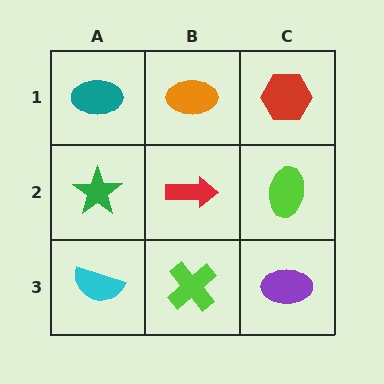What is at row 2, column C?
A lime ellipse.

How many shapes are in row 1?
3 shapes.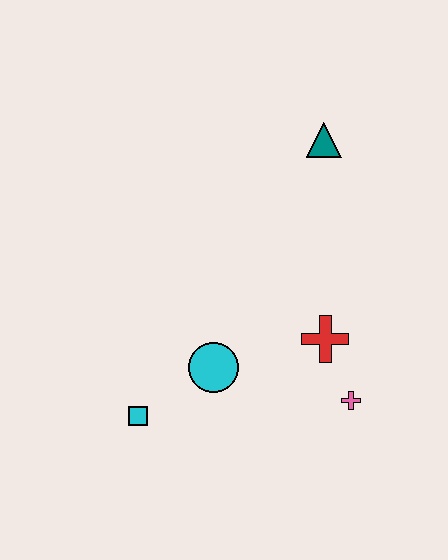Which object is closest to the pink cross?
The red cross is closest to the pink cross.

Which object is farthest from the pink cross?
The teal triangle is farthest from the pink cross.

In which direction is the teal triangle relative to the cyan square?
The teal triangle is above the cyan square.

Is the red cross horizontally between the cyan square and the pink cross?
Yes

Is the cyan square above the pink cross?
No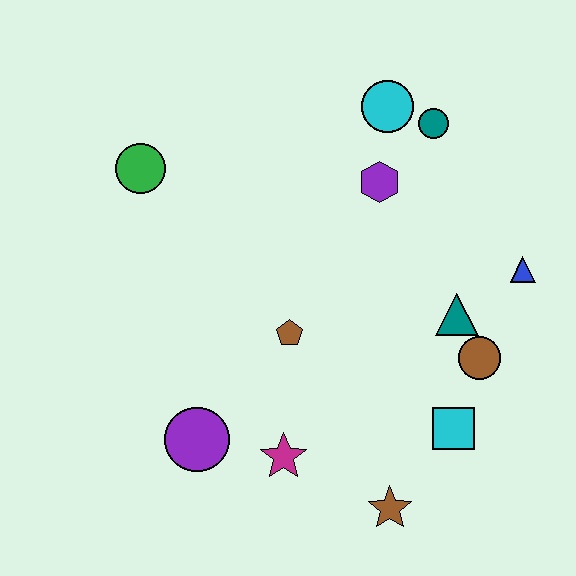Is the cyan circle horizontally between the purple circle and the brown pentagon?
No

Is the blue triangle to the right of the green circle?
Yes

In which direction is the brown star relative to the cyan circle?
The brown star is below the cyan circle.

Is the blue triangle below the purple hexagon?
Yes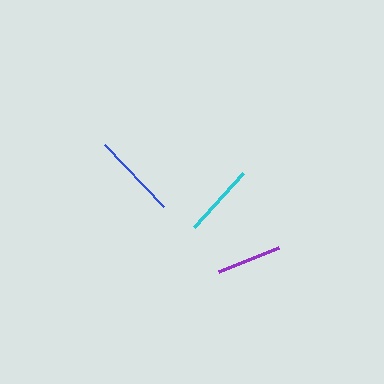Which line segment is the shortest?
The purple line is the shortest at approximately 64 pixels.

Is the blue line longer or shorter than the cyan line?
The blue line is longer than the cyan line.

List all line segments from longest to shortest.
From longest to shortest: blue, cyan, purple.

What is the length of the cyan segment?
The cyan segment is approximately 73 pixels long.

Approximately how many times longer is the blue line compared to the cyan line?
The blue line is approximately 1.2 times the length of the cyan line.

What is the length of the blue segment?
The blue segment is approximately 86 pixels long.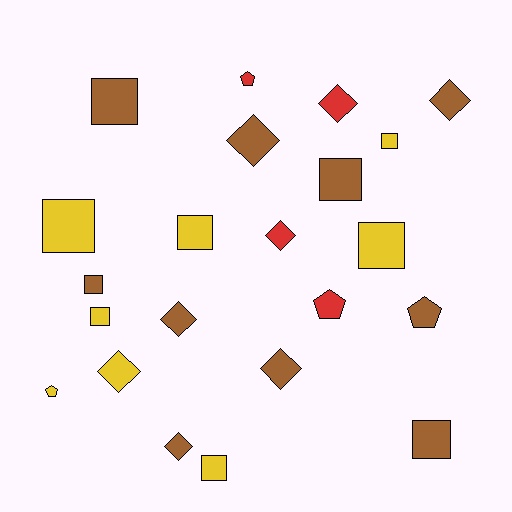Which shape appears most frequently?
Square, with 10 objects.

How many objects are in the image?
There are 22 objects.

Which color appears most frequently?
Brown, with 10 objects.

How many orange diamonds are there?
There are no orange diamonds.